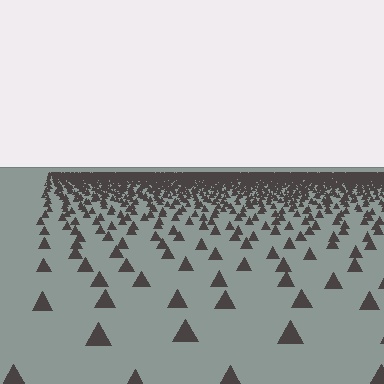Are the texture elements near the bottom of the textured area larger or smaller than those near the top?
Larger. Near the bottom, elements are closer to the viewer and appear at a bigger on-screen size.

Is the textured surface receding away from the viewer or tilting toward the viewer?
The surface is receding away from the viewer. Texture elements get smaller and denser toward the top.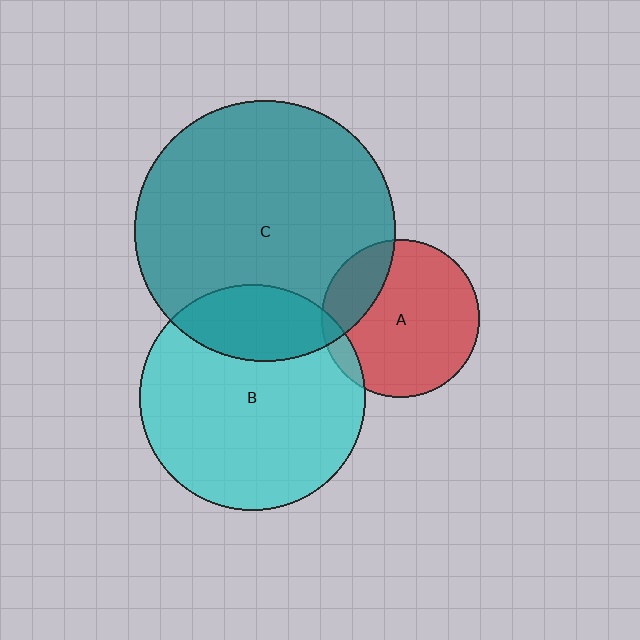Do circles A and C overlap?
Yes.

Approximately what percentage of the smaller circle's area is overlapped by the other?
Approximately 20%.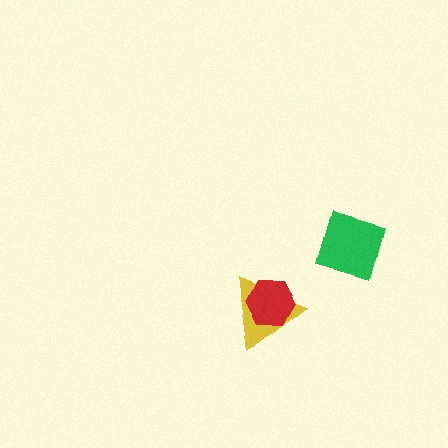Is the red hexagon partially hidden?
No, no other shape covers it.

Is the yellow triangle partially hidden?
Yes, it is partially covered by another shape.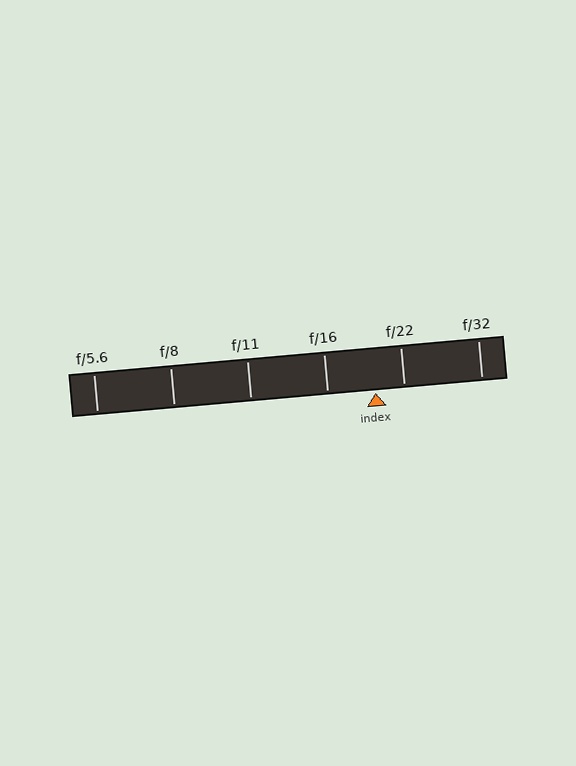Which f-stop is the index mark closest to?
The index mark is closest to f/22.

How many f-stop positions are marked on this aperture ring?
There are 6 f-stop positions marked.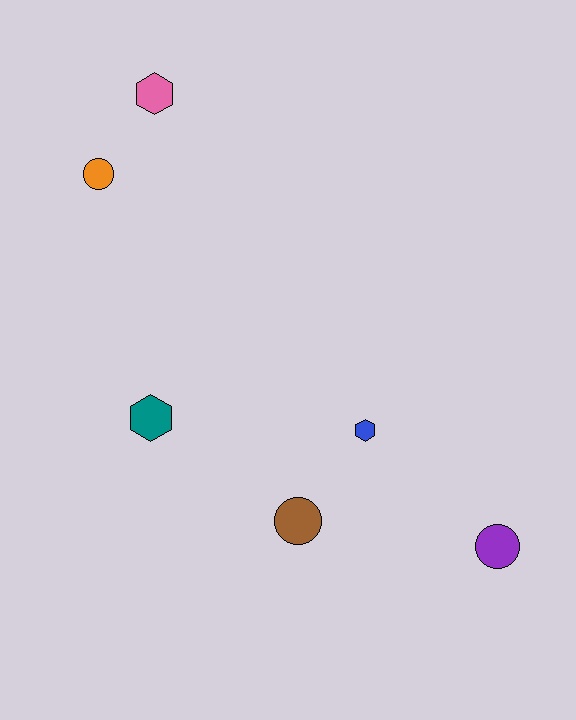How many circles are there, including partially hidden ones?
There are 3 circles.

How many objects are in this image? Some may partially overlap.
There are 6 objects.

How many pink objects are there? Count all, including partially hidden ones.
There is 1 pink object.